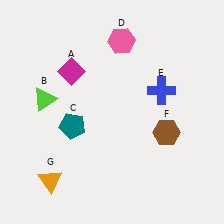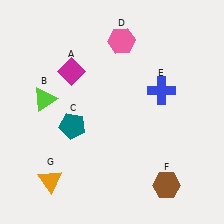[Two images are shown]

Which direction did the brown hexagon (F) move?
The brown hexagon (F) moved down.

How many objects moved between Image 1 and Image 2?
1 object moved between the two images.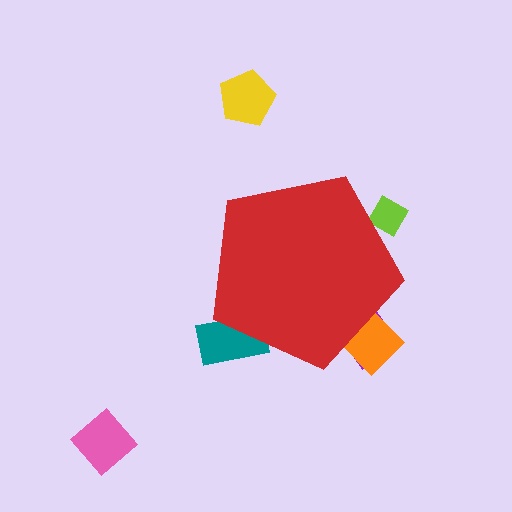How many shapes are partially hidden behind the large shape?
4 shapes are partially hidden.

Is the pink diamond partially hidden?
No, the pink diamond is fully visible.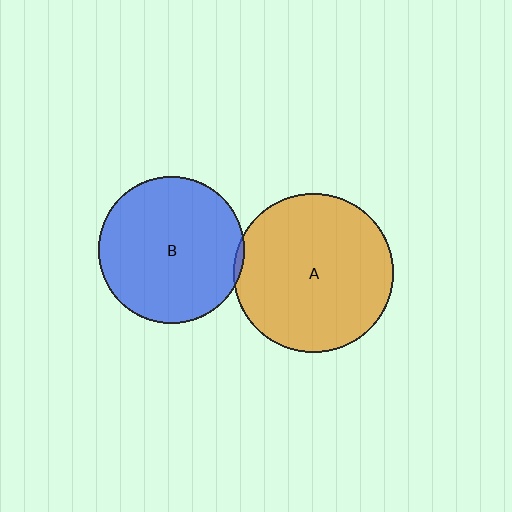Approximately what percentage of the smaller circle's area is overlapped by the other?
Approximately 5%.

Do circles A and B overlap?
Yes.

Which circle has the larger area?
Circle A (orange).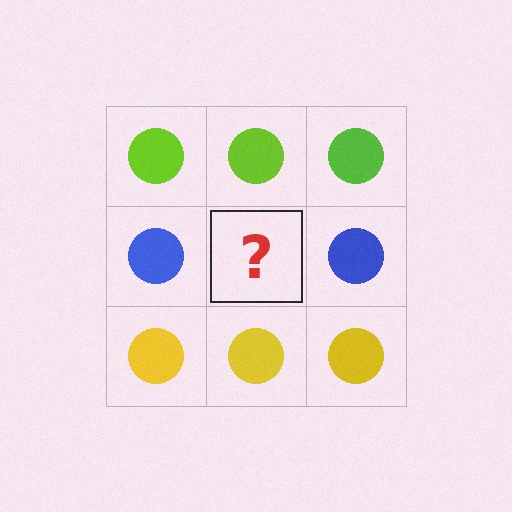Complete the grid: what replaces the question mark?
The question mark should be replaced with a blue circle.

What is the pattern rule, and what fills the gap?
The rule is that each row has a consistent color. The gap should be filled with a blue circle.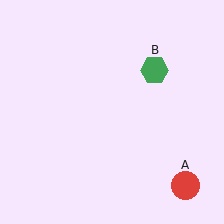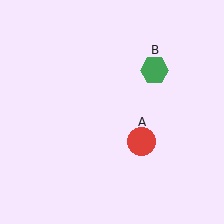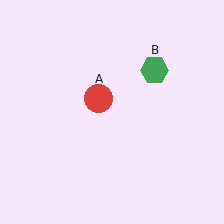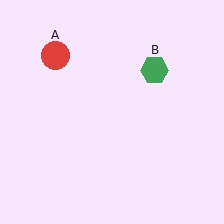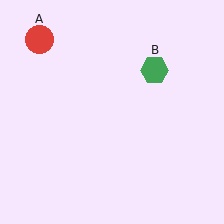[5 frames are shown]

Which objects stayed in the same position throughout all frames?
Green hexagon (object B) remained stationary.